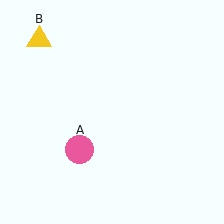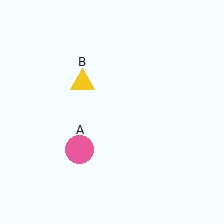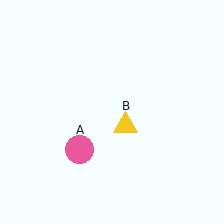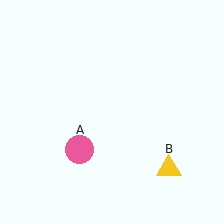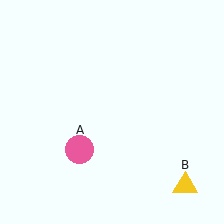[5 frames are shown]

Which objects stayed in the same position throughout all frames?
Pink circle (object A) remained stationary.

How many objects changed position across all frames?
1 object changed position: yellow triangle (object B).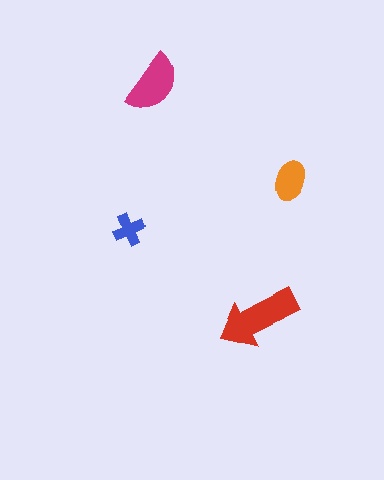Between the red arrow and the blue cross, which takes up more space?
The red arrow.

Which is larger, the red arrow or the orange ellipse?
The red arrow.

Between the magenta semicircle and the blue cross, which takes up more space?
The magenta semicircle.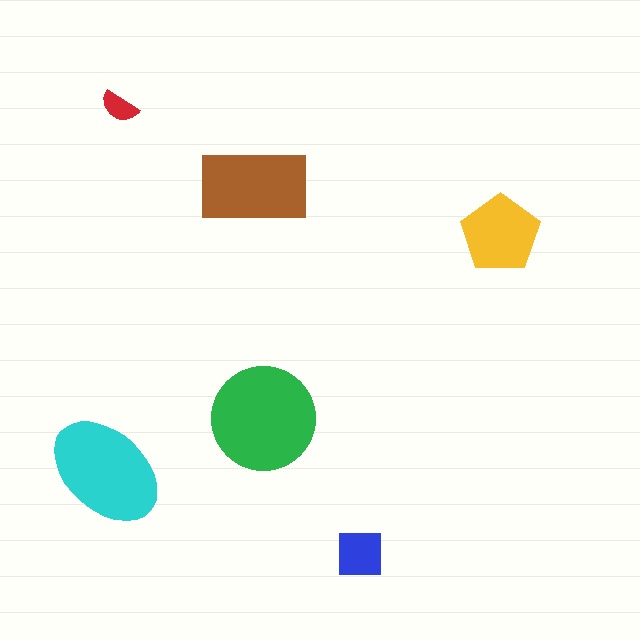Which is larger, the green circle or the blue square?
The green circle.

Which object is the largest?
The green circle.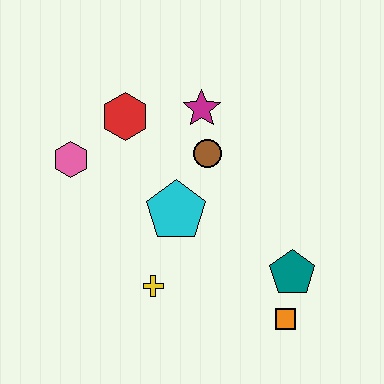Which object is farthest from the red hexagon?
The orange square is farthest from the red hexagon.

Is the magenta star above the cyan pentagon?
Yes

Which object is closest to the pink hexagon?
The red hexagon is closest to the pink hexagon.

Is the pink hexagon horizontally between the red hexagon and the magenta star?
No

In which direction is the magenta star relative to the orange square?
The magenta star is above the orange square.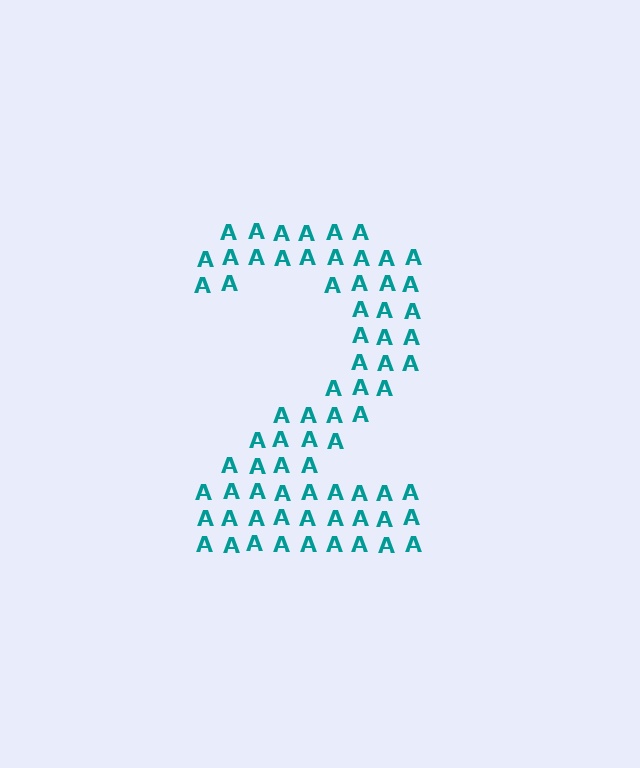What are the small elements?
The small elements are letter A's.